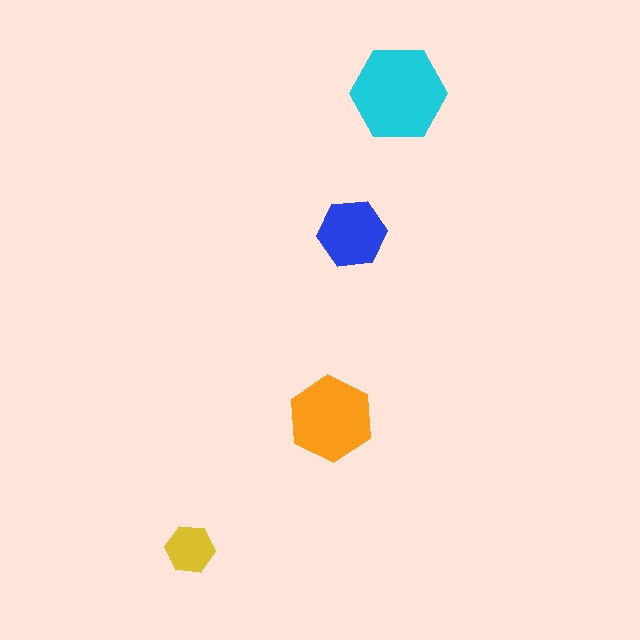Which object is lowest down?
The yellow hexagon is bottommost.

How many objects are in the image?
There are 4 objects in the image.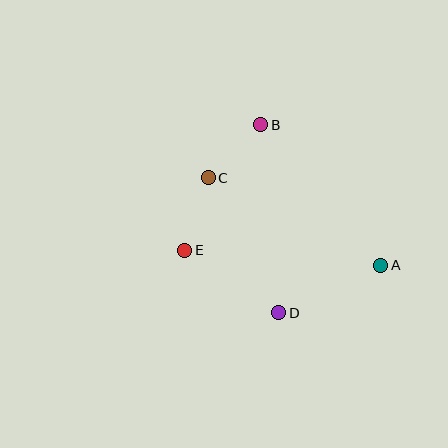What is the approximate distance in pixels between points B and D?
The distance between B and D is approximately 189 pixels.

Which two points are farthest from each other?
Points A and E are farthest from each other.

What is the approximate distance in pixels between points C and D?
The distance between C and D is approximately 152 pixels.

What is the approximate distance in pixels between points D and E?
The distance between D and E is approximately 113 pixels.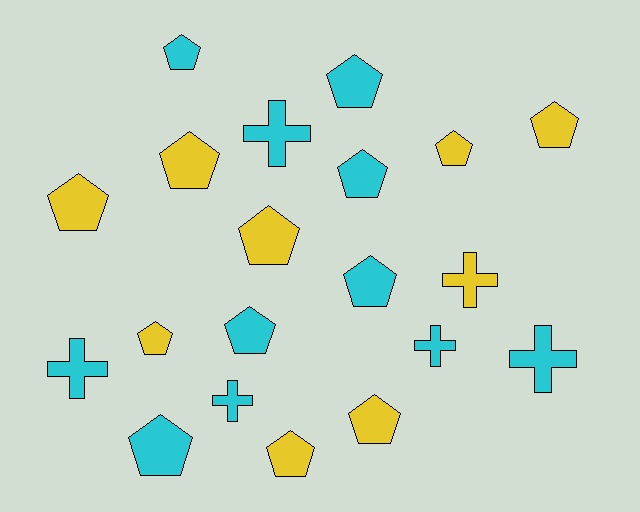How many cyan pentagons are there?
There are 6 cyan pentagons.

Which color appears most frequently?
Cyan, with 11 objects.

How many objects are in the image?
There are 20 objects.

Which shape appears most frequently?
Pentagon, with 14 objects.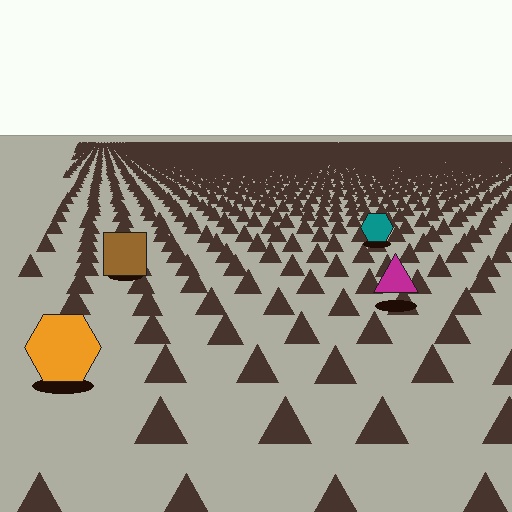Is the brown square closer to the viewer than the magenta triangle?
No. The magenta triangle is closer — you can tell from the texture gradient: the ground texture is coarser near it.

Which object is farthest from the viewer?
The teal hexagon is farthest from the viewer. It appears smaller and the ground texture around it is denser.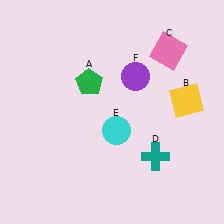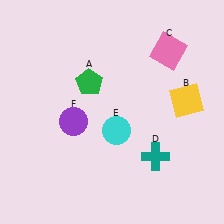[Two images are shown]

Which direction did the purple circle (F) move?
The purple circle (F) moved left.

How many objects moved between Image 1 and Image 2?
1 object moved between the two images.